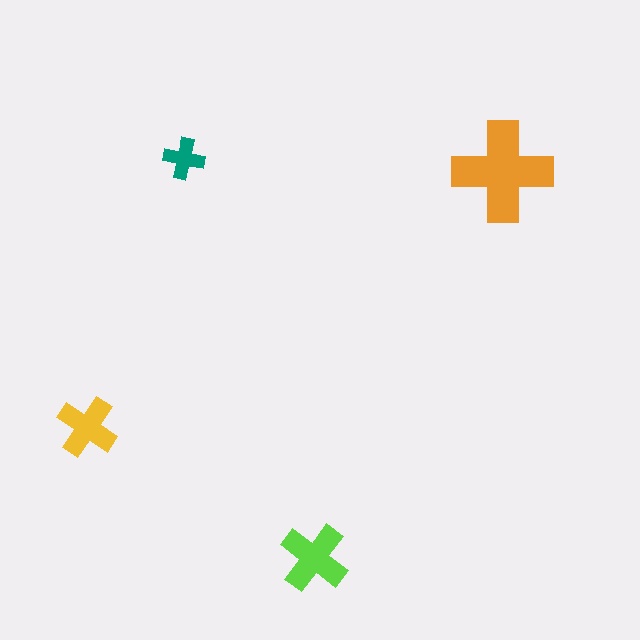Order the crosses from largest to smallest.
the orange one, the lime one, the yellow one, the teal one.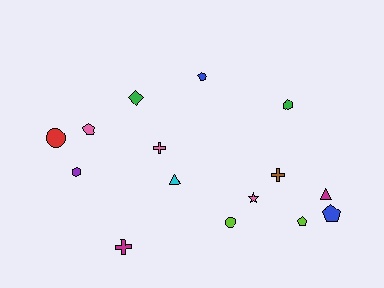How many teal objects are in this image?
There are no teal objects.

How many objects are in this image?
There are 15 objects.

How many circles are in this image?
There are 2 circles.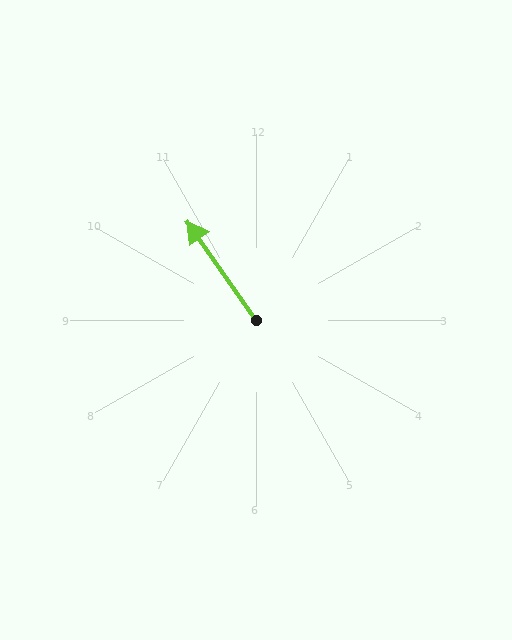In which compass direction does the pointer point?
Northwest.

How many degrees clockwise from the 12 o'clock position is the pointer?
Approximately 325 degrees.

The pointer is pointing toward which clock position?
Roughly 11 o'clock.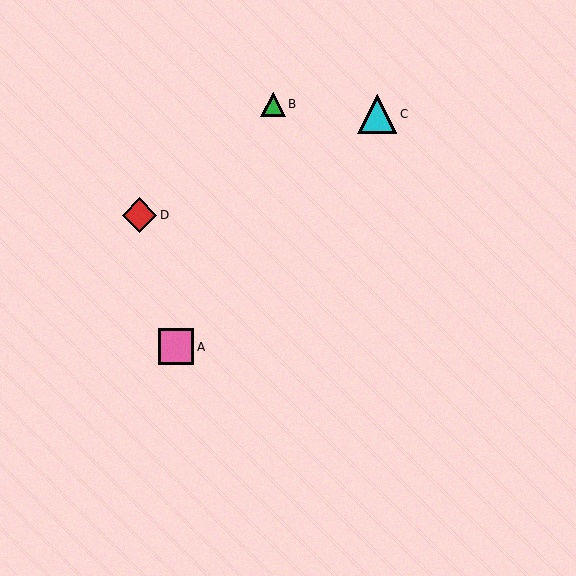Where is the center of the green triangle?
The center of the green triangle is at (273, 104).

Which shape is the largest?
The cyan triangle (labeled C) is the largest.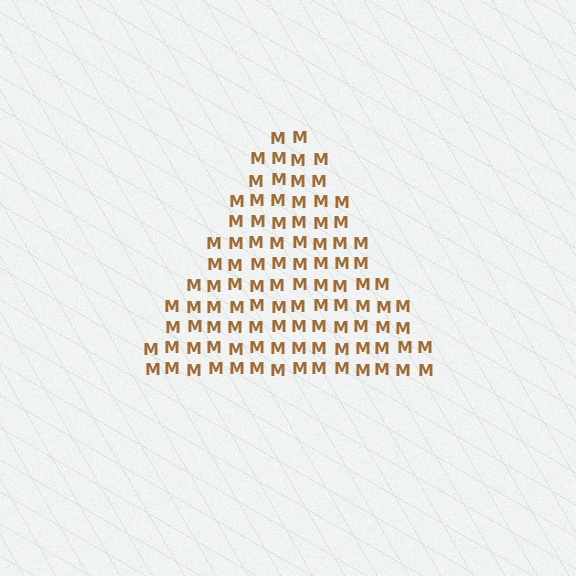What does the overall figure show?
The overall figure shows a triangle.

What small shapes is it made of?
It is made of small letter M's.